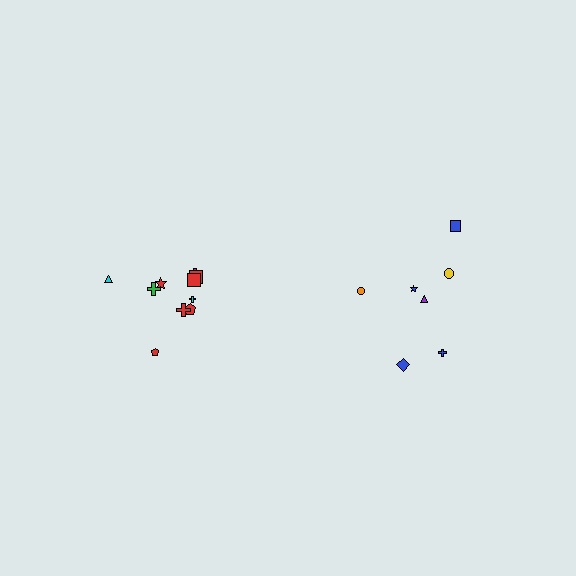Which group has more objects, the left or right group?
The left group.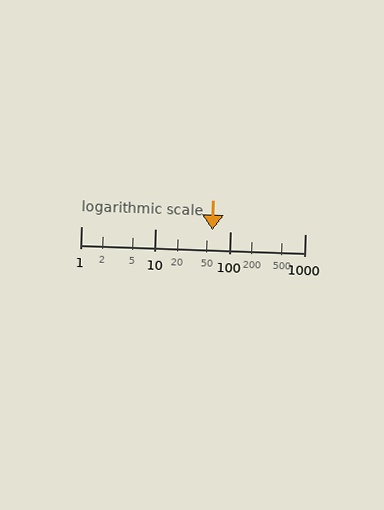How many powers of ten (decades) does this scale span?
The scale spans 3 decades, from 1 to 1000.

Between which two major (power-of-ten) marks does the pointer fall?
The pointer is between 10 and 100.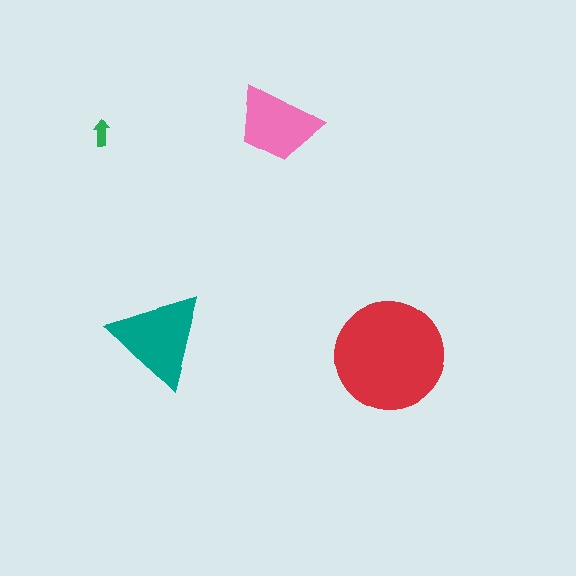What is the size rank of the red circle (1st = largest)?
1st.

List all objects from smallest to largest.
The green arrow, the pink trapezoid, the teal triangle, the red circle.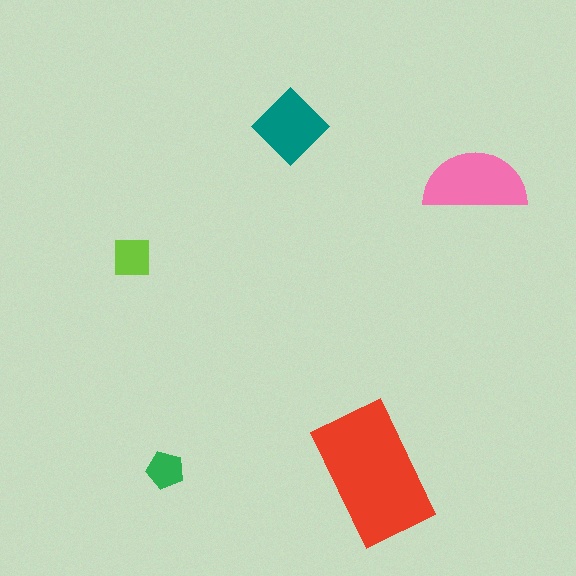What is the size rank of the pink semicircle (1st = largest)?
2nd.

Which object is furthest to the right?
The pink semicircle is rightmost.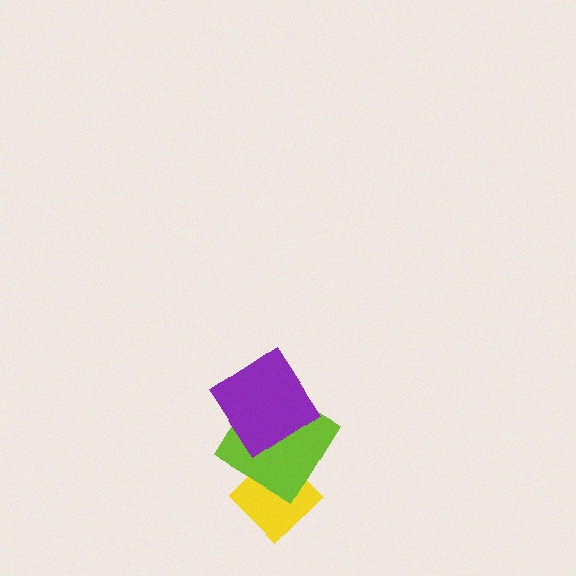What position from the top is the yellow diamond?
The yellow diamond is 3rd from the top.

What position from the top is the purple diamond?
The purple diamond is 1st from the top.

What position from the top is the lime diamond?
The lime diamond is 2nd from the top.